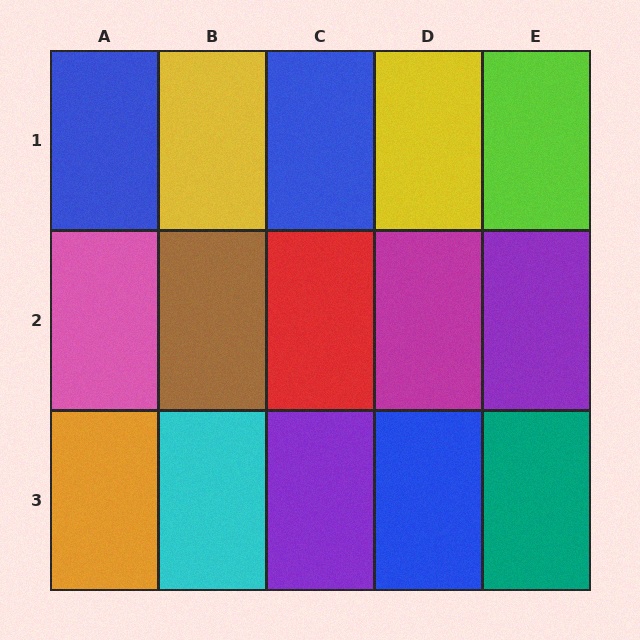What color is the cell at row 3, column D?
Blue.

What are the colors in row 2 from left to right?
Pink, brown, red, magenta, purple.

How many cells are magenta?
1 cell is magenta.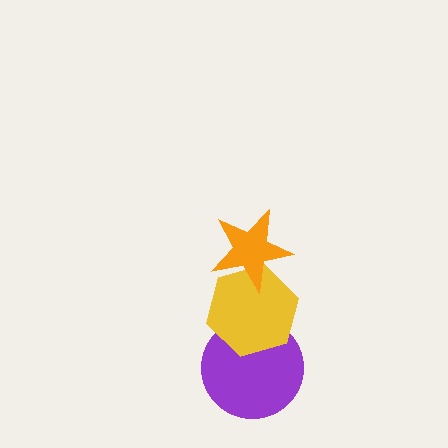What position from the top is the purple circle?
The purple circle is 3rd from the top.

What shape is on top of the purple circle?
The yellow hexagon is on top of the purple circle.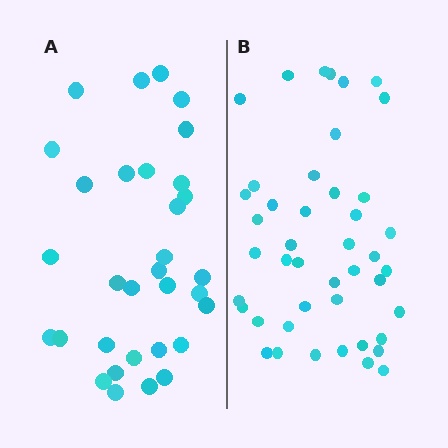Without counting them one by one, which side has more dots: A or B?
Region B (the right region) has more dots.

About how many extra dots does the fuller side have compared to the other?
Region B has roughly 12 or so more dots than region A.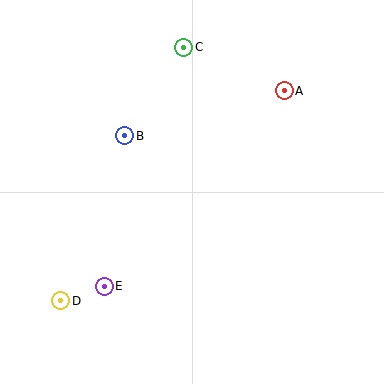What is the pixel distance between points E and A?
The distance between E and A is 266 pixels.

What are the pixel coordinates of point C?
Point C is at (184, 47).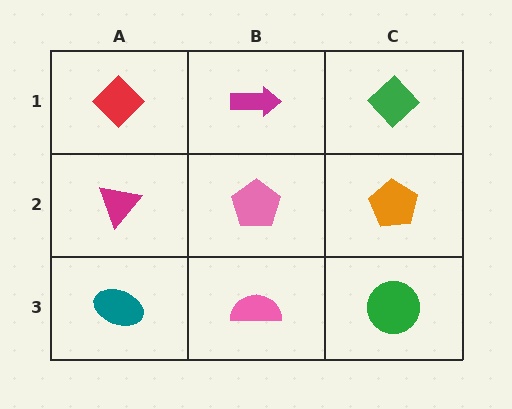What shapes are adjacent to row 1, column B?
A pink pentagon (row 2, column B), a red diamond (row 1, column A), a green diamond (row 1, column C).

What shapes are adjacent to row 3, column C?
An orange pentagon (row 2, column C), a pink semicircle (row 3, column B).